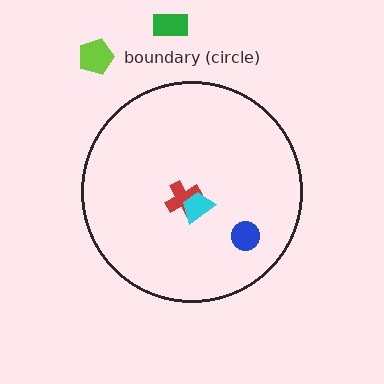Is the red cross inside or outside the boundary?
Inside.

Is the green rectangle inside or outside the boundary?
Outside.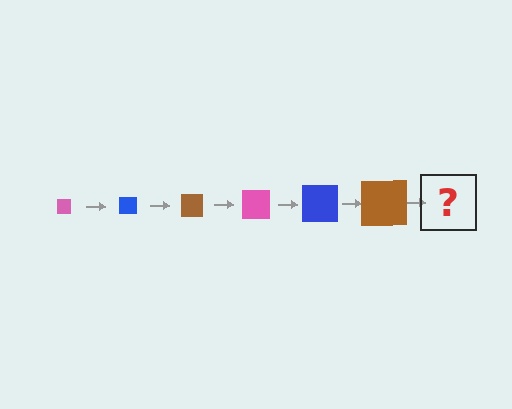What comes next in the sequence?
The next element should be a pink square, larger than the previous one.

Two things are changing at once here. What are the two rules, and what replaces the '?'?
The two rules are that the square grows larger each step and the color cycles through pink, blue, and brown. The '?' should be a pink square, larger than the previous one.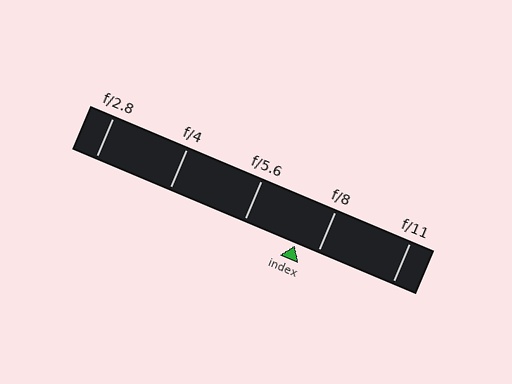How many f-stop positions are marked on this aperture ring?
There are 5 f-stop positions marked.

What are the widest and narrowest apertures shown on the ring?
The widest aperture shown is f/2.8 and the narrowest is f/11.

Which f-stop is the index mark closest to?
The index mark is closest to f/8.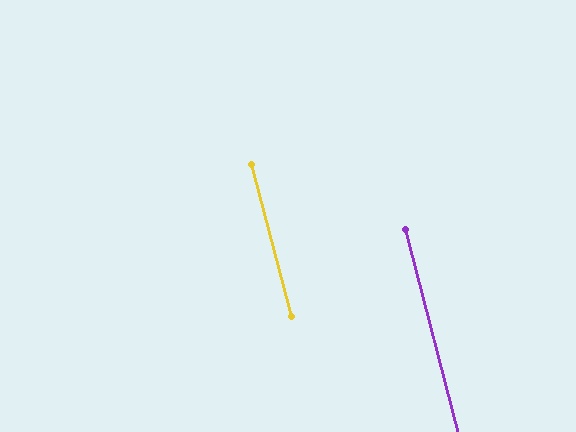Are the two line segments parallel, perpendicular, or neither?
Parallel — their directions differ by only 0.3°.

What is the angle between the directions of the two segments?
Approximately 0 degrees.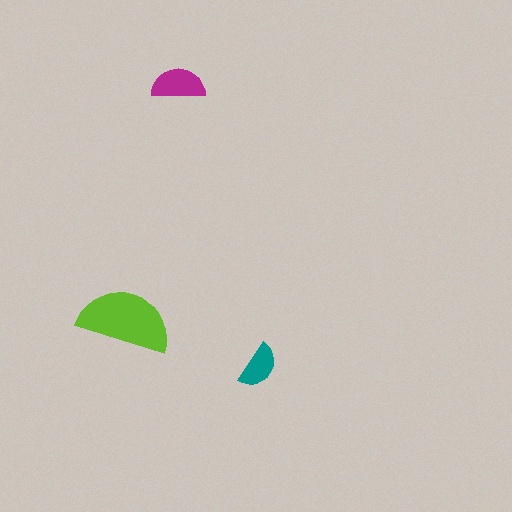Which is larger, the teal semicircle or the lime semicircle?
The lime one.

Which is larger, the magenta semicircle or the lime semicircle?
The lime one.